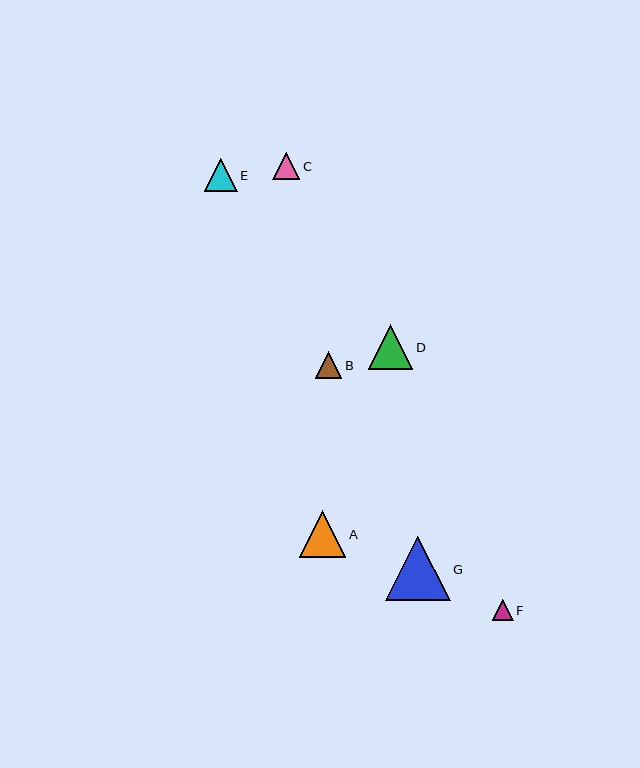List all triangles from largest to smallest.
From largest to smallest: G, A, D, E, C, B, F.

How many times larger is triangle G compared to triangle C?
Triangle G is approximately 2.3 times the size of triangle C.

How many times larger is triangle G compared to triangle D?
Triangle G is approximately 1.5 times the size of triangle D.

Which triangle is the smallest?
Triangle F is the smallest with a size of approximately 20 pixels.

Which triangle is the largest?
Triangle G is the largest with a size of approximately 64 pixels.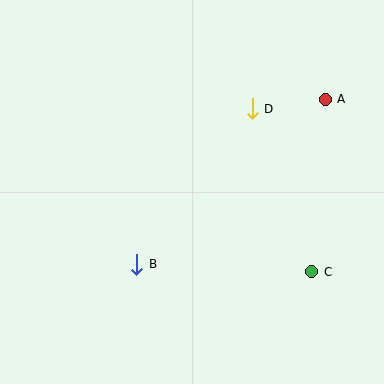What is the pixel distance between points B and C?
The distance between B and C is 175 pixels.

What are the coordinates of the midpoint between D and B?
The midpoint between D and B is at (194, 187).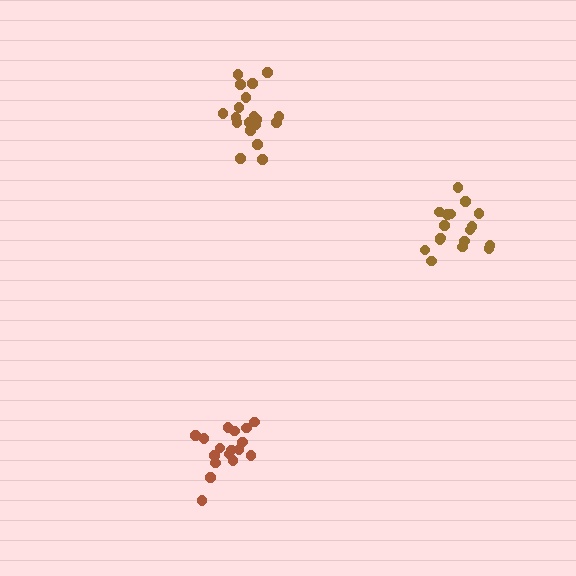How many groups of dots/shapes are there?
There are 3 groups.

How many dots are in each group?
Group 1: 20 dots, Group 2: 17 dots, Group 3: 17 dots (54 total).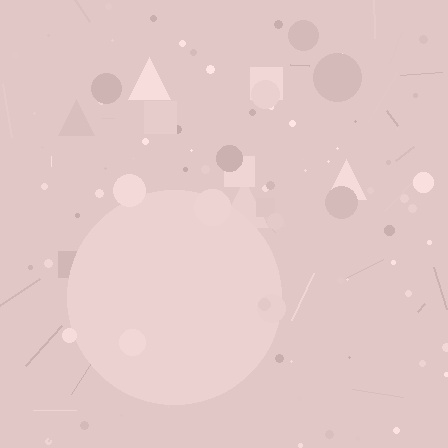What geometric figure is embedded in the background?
A circle is embedded in the background.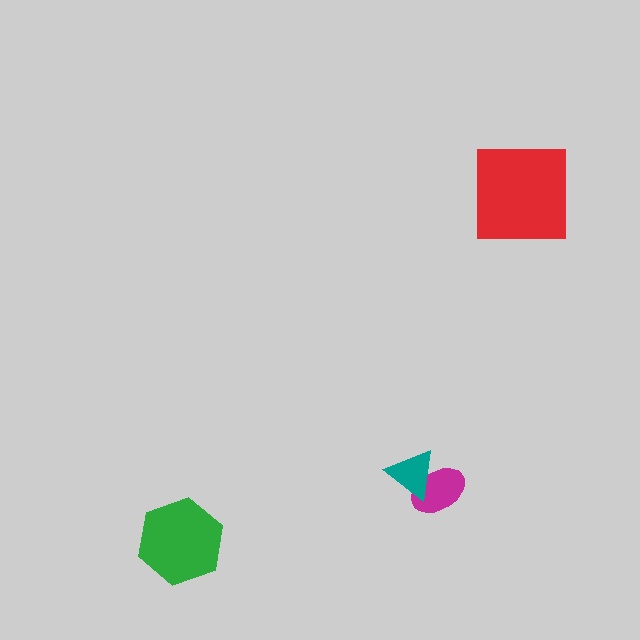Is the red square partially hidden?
No, no other shape covers it.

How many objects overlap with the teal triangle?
1 object overlaps with the teal triangle.